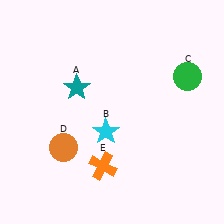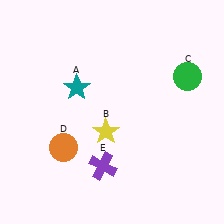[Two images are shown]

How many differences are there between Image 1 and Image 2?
There are 2 differences between the two images.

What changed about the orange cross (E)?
In Image 1, E is orange. In Image 2, it changed to purple.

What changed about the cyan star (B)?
In Image 1, B is cyan. In Image 2, it changed to yellow.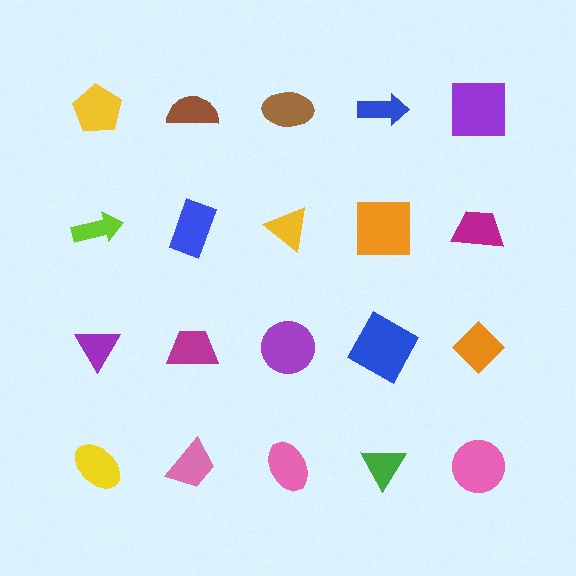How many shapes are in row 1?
5 shapes.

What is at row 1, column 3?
A brown ellipse.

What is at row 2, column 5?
A magenta trapezoid.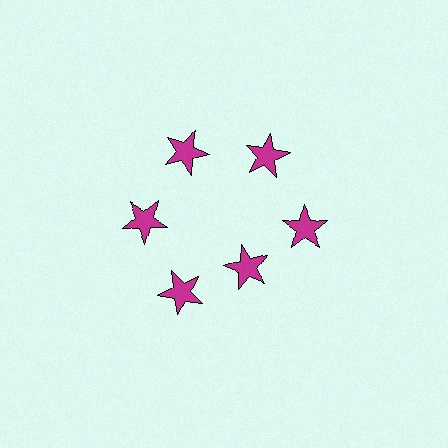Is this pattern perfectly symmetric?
No. The 6 magenta stars are arranged in a ring, but one element near the 5 o'clock position is pulled inward toward the center, breaking the 6-fold rotational symmetry.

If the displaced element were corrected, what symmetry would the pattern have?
It would have 6-fold rotational symmetry — the pattern would map onto itself every 60 degrees.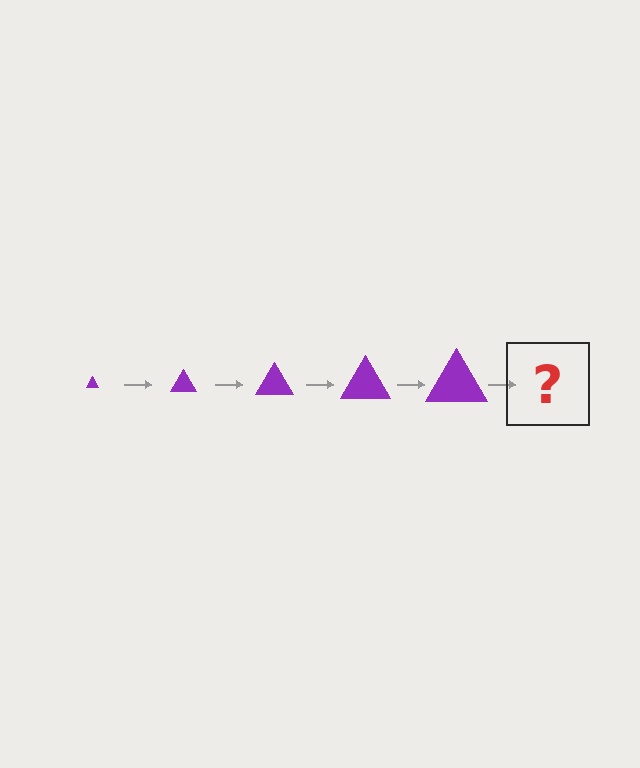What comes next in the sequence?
The next element should be a purple triangle, larger than the previous one.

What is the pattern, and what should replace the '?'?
The pattern is that the triangle gets progressively larger each step. The '?' should be a purple triangle, larger than the previous one.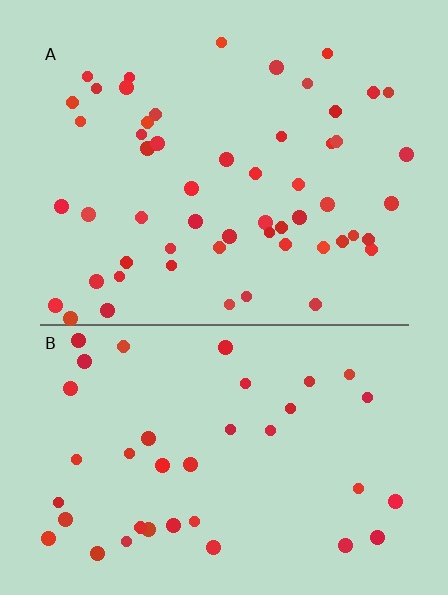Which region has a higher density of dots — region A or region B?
A (the top).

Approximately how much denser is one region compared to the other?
Approximately 1.4× — region A over region B.